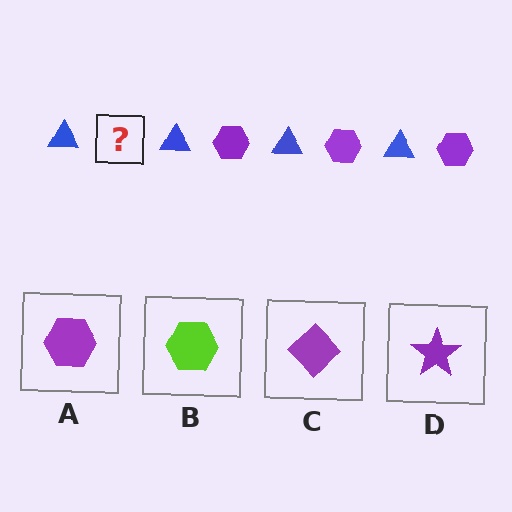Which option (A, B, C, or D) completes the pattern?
A.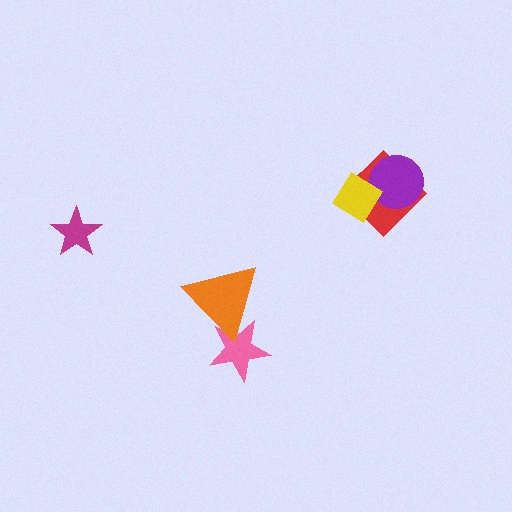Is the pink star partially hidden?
Yes, it is partially covered by another shape.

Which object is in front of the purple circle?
The yellow diamond is in front of the purple circle.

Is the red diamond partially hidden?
Yes, it is partially covered by another shape.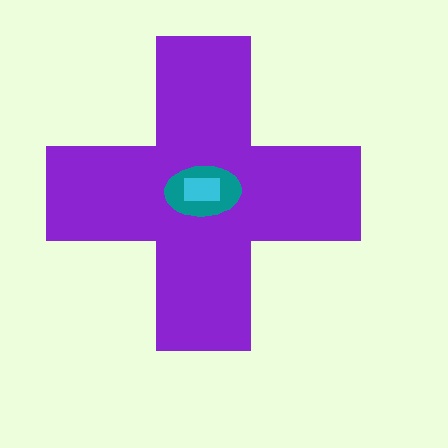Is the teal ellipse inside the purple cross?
Yes.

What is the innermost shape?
The cyan rectangle.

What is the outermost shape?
The purple cross.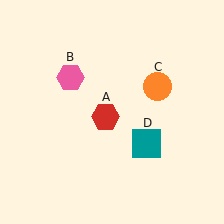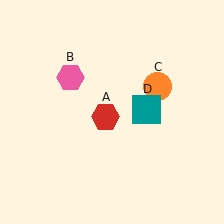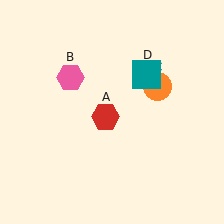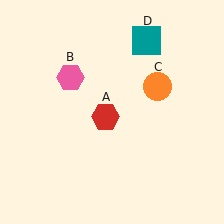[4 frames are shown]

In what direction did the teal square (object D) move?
The teal square (object D) moved up.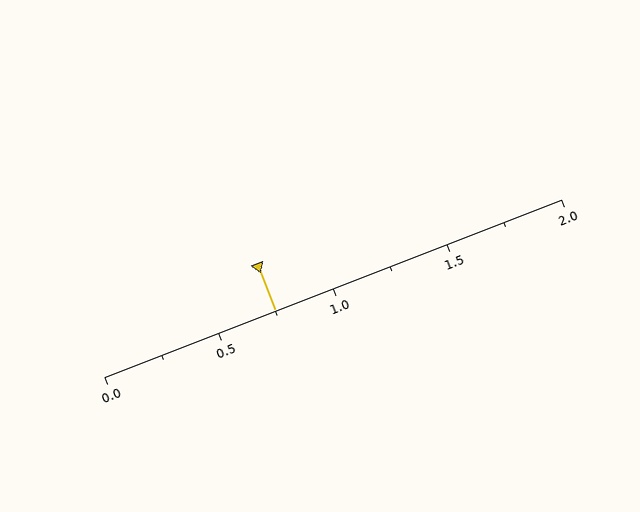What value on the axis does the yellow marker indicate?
The marker indicates approximately 0.75.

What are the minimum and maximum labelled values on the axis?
The axis runs from 0.0 to 2.0.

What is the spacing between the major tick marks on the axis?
The major ticks are spaced 0.5 apart.